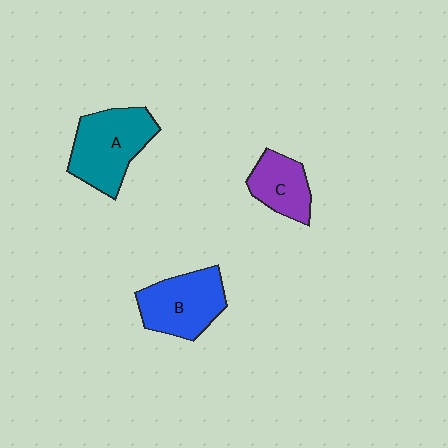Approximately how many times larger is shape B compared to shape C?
Approximately 1.4 times.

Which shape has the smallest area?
Shape C (purple).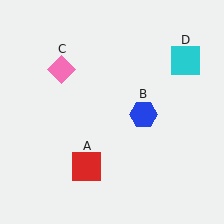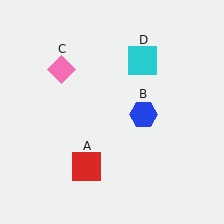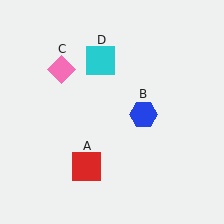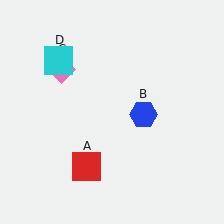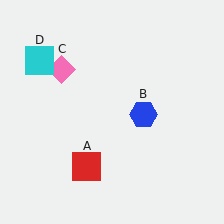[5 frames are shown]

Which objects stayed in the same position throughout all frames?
Red square (object A) and blue hexagon (object B) and pink diamond (object C) remained stationary.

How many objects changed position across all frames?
1 object changed position: cyan square (object D).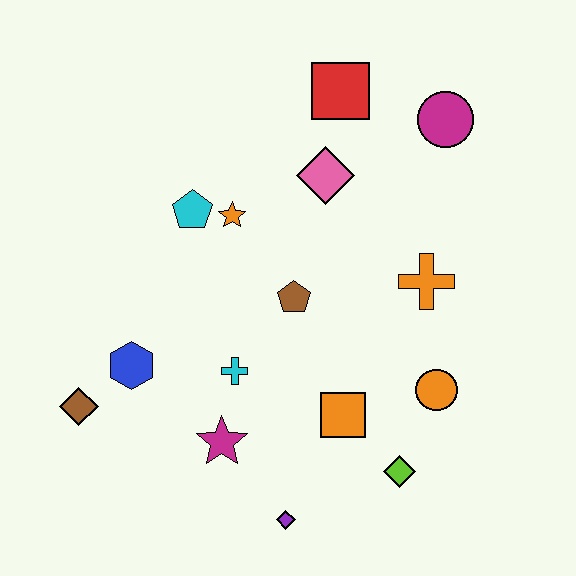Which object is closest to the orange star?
The cyan pentagon is closest to the orange star.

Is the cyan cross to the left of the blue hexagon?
No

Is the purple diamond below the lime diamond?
Yes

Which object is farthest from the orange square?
The red square is farthest from the orange square.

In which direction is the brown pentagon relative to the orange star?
The brown pentagon is below the orange star.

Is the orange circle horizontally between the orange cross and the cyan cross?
No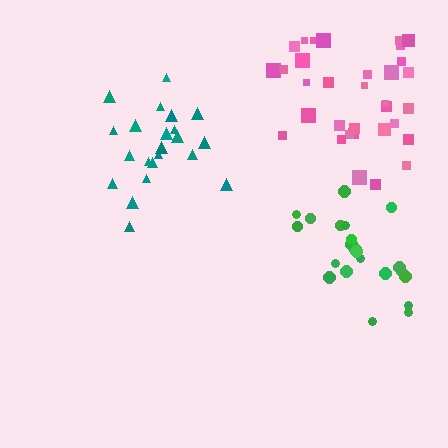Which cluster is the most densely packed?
Teal.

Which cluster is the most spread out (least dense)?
Pink.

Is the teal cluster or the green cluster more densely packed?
Teal.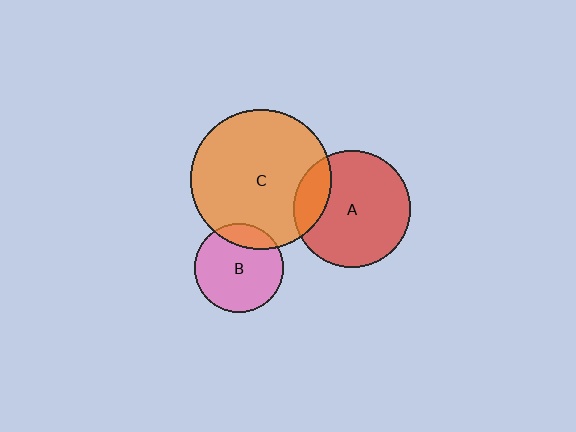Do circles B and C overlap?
Yes.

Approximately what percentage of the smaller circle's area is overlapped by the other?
Approximately 20%.